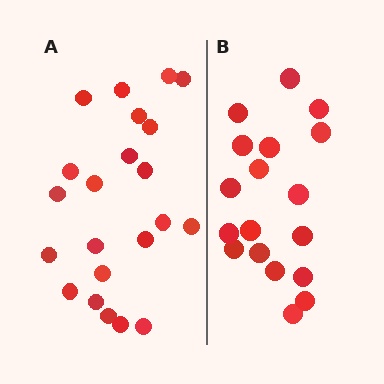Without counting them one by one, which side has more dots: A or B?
Region A (the left region) has more dots.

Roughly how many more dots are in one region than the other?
Region A has about 4 more dots than region B.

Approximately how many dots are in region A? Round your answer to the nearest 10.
About 20 dots. (The exact count is 22, which rounds to 20.)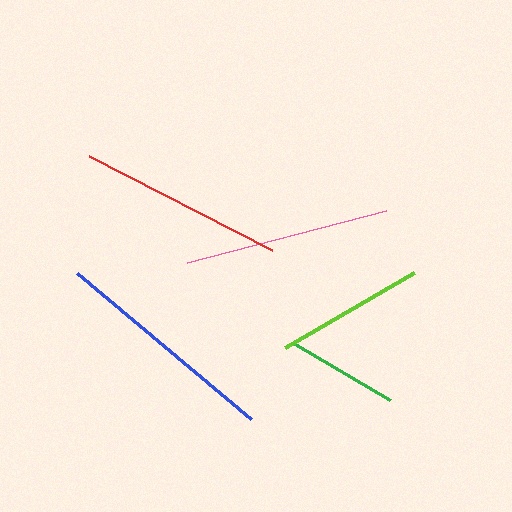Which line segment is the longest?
The blue line is the longest at approximately 227 pixels.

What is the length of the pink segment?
The pink segment is approximately 206 pixels long.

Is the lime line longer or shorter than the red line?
The red line is longer than the lime line.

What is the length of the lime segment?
The lime segment is approximately 150 pixels long.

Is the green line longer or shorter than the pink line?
The pink line is longer than the green line.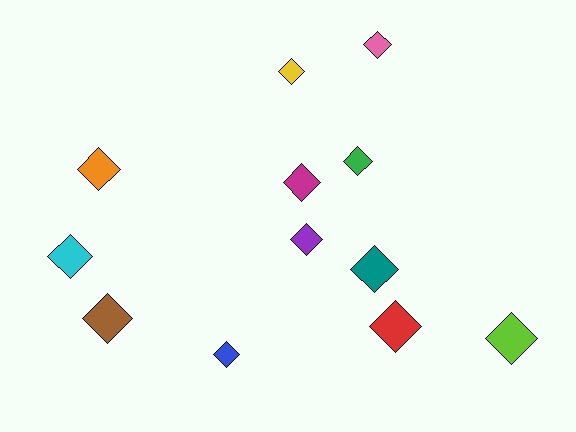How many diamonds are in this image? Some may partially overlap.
There are 12 diamonds.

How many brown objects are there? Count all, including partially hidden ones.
There is 1 brown object.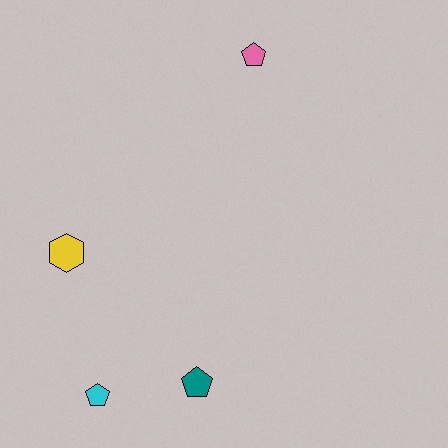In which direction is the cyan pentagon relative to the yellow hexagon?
The cyan pentagon is below the yellow hexagon.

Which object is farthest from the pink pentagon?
The cyan pentagon is farthest from the pink pentagon.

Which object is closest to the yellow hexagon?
The cyan pentagon is closest to the yellow hexagon.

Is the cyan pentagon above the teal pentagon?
No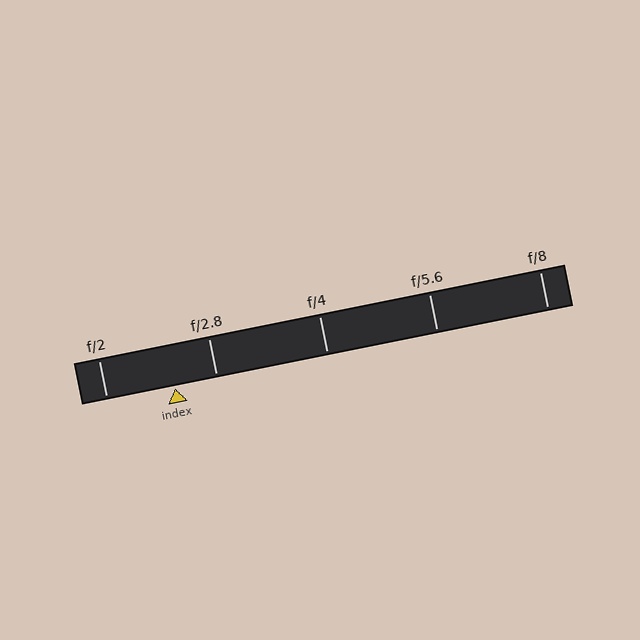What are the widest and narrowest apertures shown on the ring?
The widest aperture shown is f/2 and the narrowest is f/8.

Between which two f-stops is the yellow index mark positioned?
The index mark is between f/2 and f/2.8.